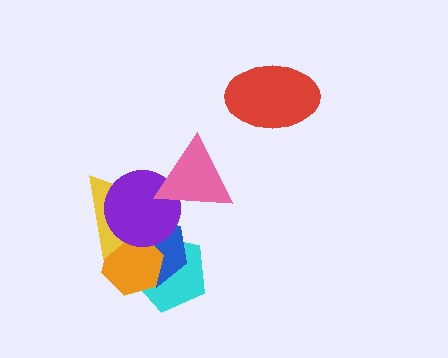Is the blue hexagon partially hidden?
Yes, it is partially covered by another shape.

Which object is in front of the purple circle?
The pink triangle is in front of the purple circle.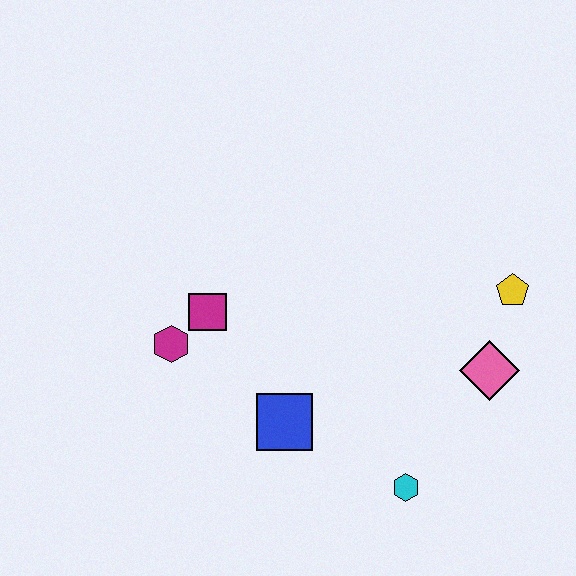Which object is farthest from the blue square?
The yellow pentagon is farthest from the blue square.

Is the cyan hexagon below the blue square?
Yes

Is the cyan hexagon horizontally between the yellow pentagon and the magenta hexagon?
Yes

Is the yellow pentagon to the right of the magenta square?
Yes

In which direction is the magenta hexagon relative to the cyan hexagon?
The magenta hexagon is to the left of the cyan hexagon.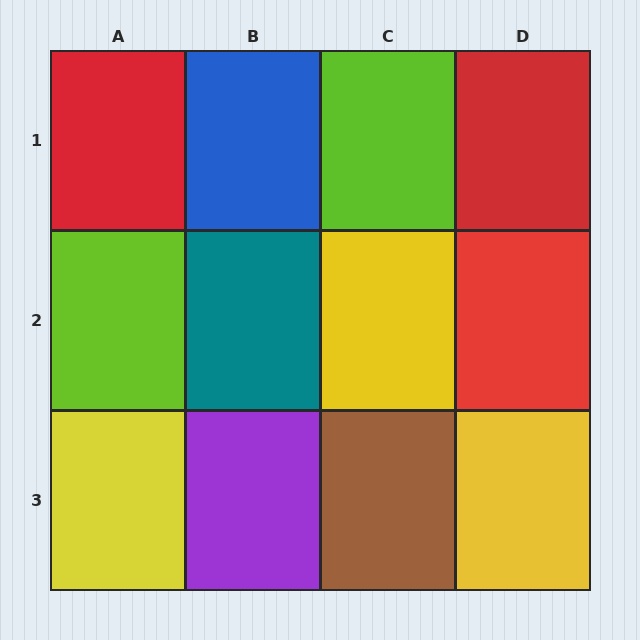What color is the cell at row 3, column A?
Yellow.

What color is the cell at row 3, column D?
Yellow.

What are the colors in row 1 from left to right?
Red, blue, lime, red.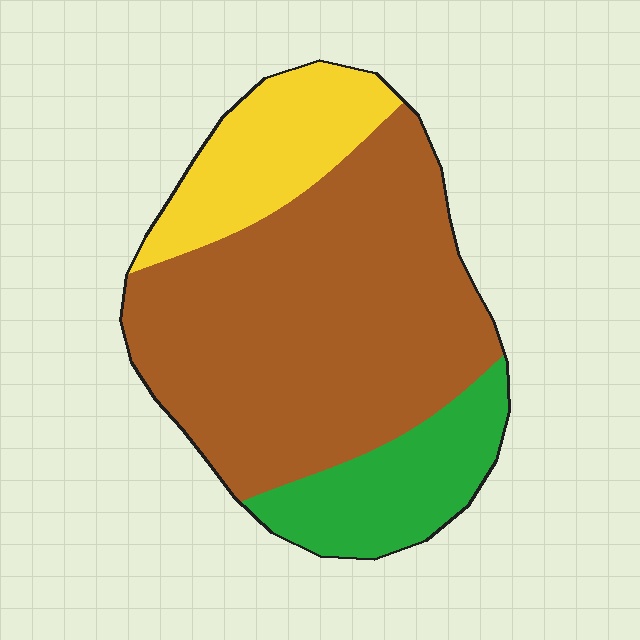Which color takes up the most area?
Brown, at roughly 65%.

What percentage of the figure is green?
Green takes up between a sixth and a third of the figure.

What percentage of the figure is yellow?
Yellow covers 18% of the figure.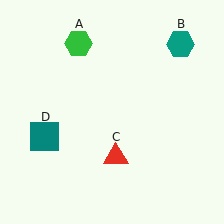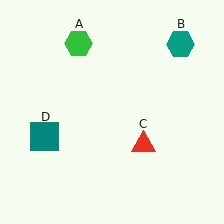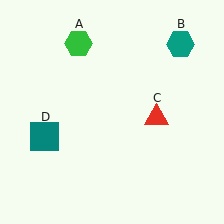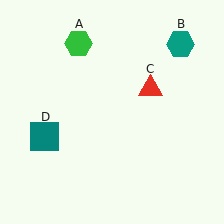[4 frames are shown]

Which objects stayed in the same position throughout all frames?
Green hexagon (object A) and teal hexagon (object B) and teal square (object D) remained stationary.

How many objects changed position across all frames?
1 object changed position: red triangle (object C).